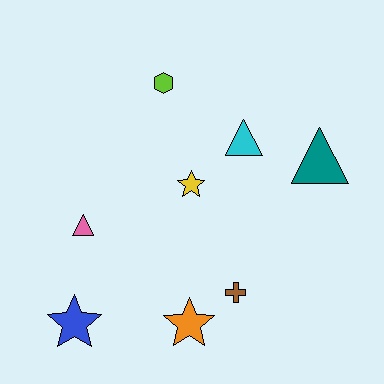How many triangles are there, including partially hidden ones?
There are 3 triangles.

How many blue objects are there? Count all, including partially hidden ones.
There is 1 blue object.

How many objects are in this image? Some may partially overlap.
There are 8 objects.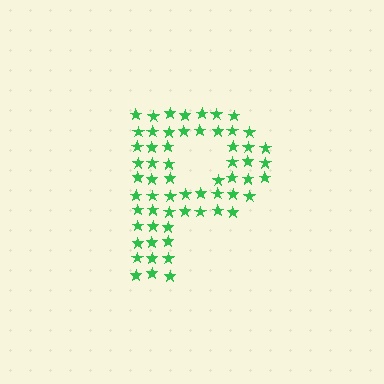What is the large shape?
The large shape is the letter P.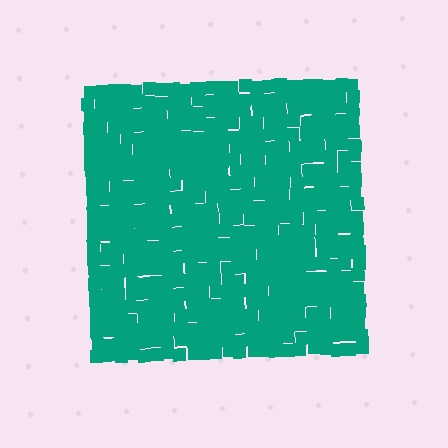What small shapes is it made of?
It is made of small squares.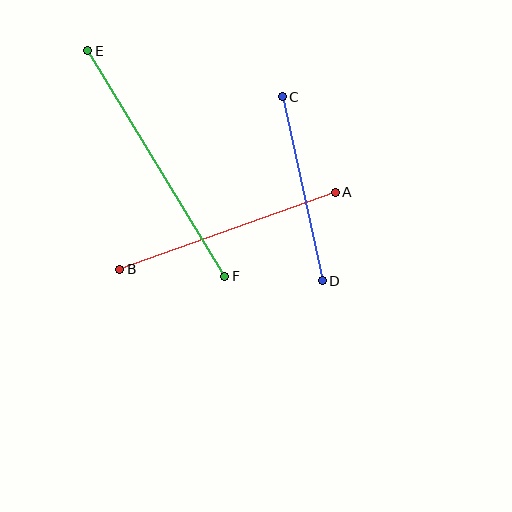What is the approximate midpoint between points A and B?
The midpoint is at approximately (227, 231) pixels.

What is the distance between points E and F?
The distance is approximately 264 pixels.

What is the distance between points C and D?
The distance is approximately 188 pixels.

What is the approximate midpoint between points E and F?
The midpoint is at approximately (156, 163) pixels.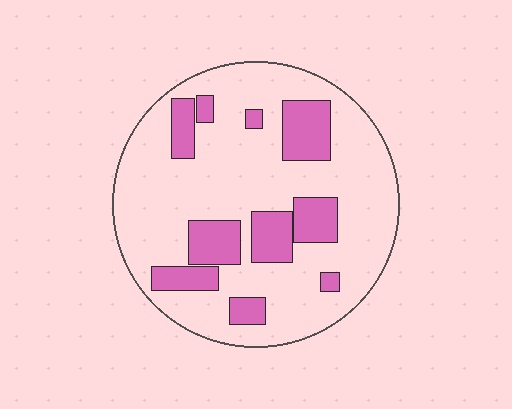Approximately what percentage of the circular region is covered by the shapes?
Approximately 25%.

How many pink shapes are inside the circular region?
10.